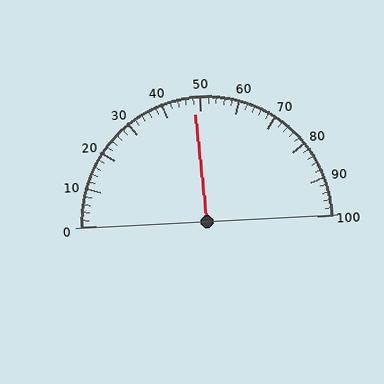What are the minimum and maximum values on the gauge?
The gauge ranges from 0 to 100.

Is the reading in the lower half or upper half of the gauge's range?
The reading is in the lower half of the range (0 to 100).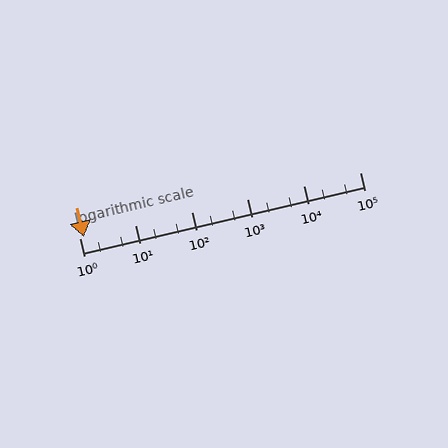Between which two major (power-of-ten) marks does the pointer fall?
The pointer is between 1 and 10.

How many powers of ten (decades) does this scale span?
The scale spans 5 decades, from 1 to 100000.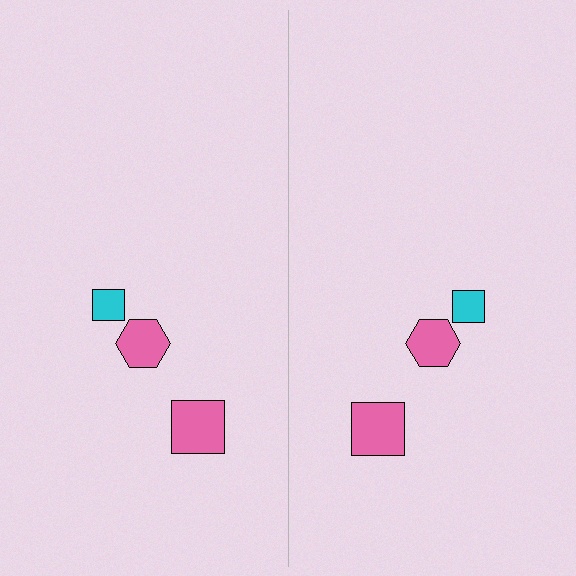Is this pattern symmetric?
Yes, this pattern has bilateral (reflection) symmetry.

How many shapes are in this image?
There are 6 shapes in this image.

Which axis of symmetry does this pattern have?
The pattern has a vertical axis of symmetry running through the center of the image.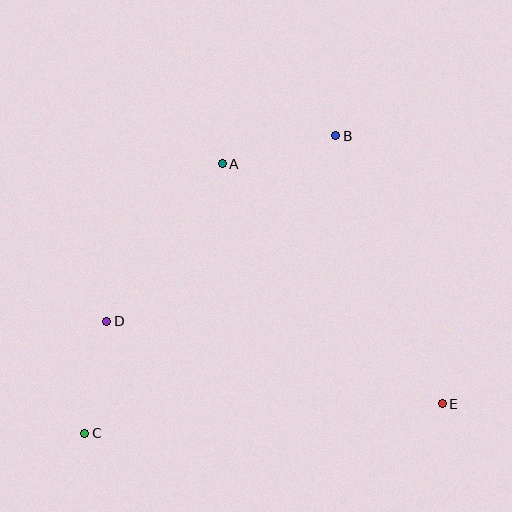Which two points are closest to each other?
Points C and D are closest to each other.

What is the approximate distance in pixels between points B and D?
The distance between B and D is approximately 294 pixels.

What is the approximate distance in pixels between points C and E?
The distance between C and E is approximately 359 pixels.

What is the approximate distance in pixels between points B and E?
The distance between B and E is approximately 288 pixels.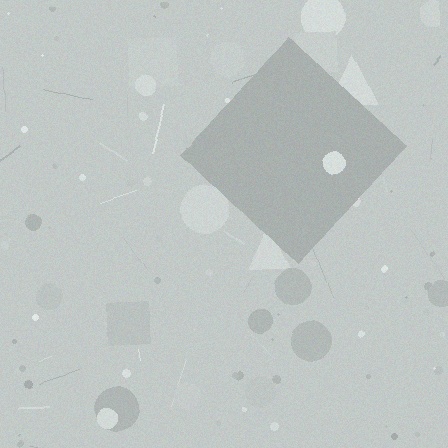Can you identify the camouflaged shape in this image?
The camouflaged shape is a diamond.